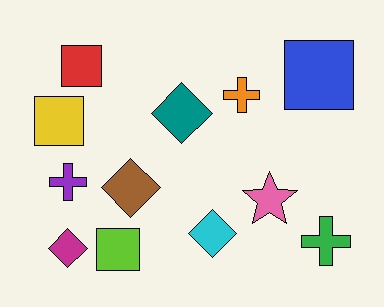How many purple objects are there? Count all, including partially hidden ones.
There is 1 purple object.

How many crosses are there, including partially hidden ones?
There are 3 crosses.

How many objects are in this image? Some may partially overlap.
There are 12 objects.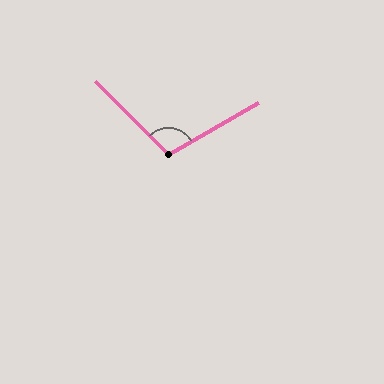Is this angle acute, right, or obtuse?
It is obtuse.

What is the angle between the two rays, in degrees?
Approximately 105 degrees.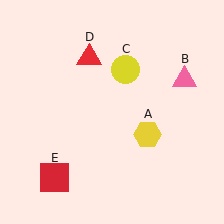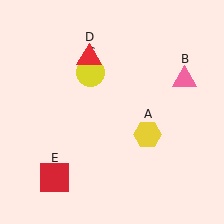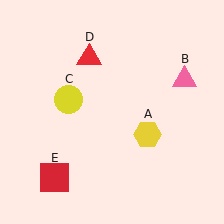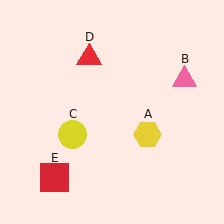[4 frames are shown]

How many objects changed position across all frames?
1 object changed position: yellow circle (object C).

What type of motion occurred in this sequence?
The yellow circle (object C) rotated counterclockwise around the center of the scene.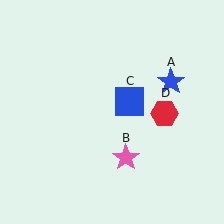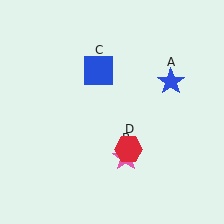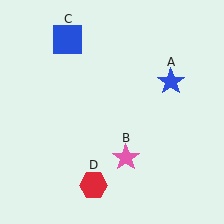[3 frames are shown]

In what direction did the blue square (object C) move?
The blue square (object C) moved up and to the left.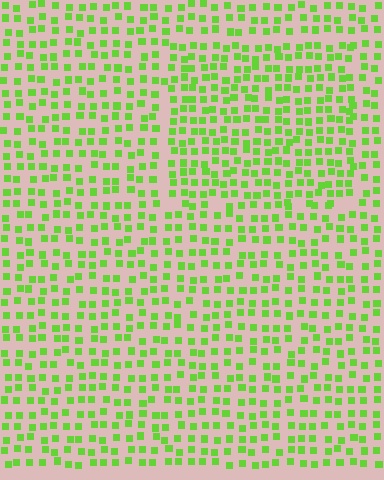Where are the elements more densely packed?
The elements are more densely packed inside the rectangle boundary.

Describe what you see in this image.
The image contains small lime elements arranged at two different densities. A rectangle-shaped region is visible where the elements are more densely packed than the surrounding area.